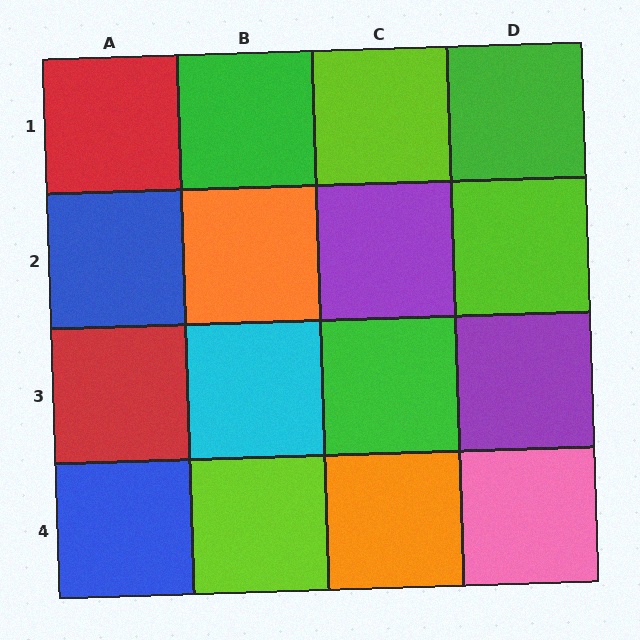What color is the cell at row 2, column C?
Purple.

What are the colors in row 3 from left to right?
Red, cyan, green, purple.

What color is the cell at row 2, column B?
Orange.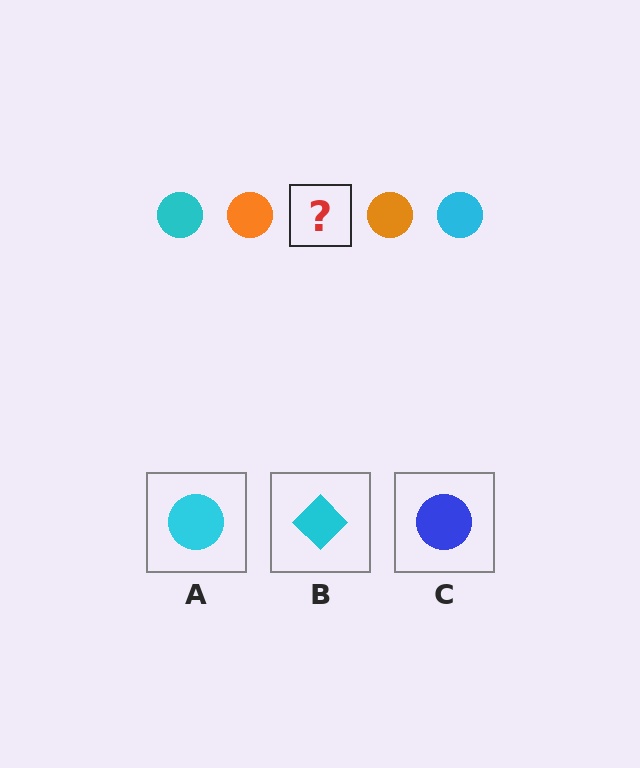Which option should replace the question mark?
Option A.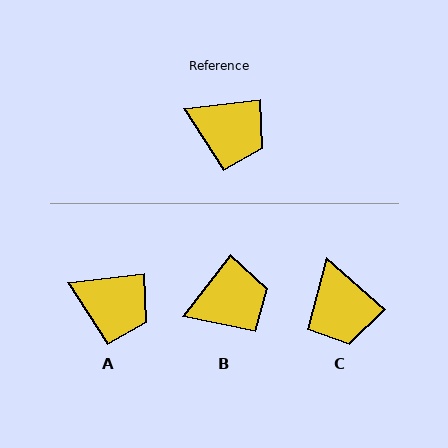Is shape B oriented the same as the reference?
No, it is off by about 45 degrees.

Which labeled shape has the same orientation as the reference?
A.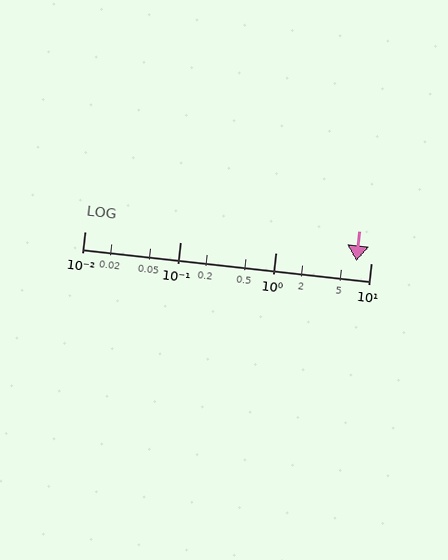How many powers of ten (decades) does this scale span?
The scale spans 3 decades, from 0.01 to 10.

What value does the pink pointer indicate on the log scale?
The pointer indicates approximately 7.1.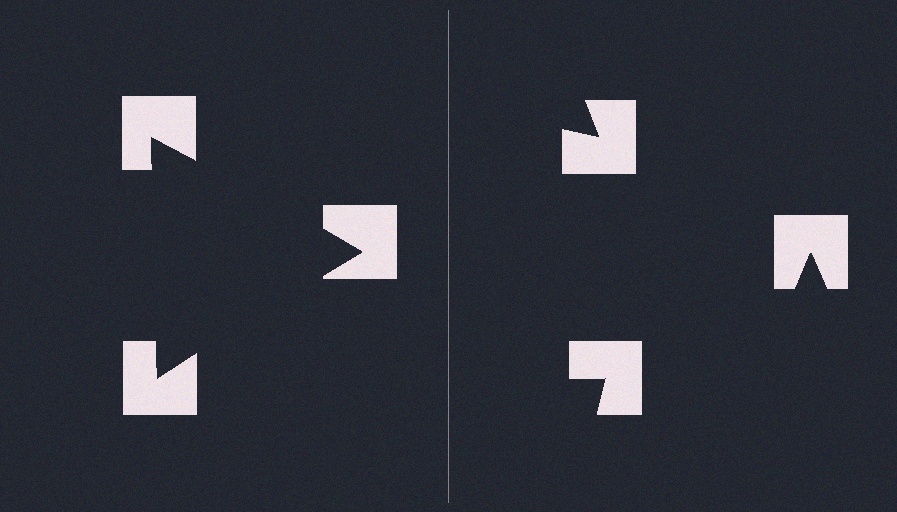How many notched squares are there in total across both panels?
6 — 3 on each side.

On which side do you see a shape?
An illusory triangle appears on the left side. On the right side the wedge cuts are rotated, so no coherent shape forms.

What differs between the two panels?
The notched squares are positioned identically on both sides; only the wedge orientations differ. On the left they align to a triangle; on the right they are misaligned.